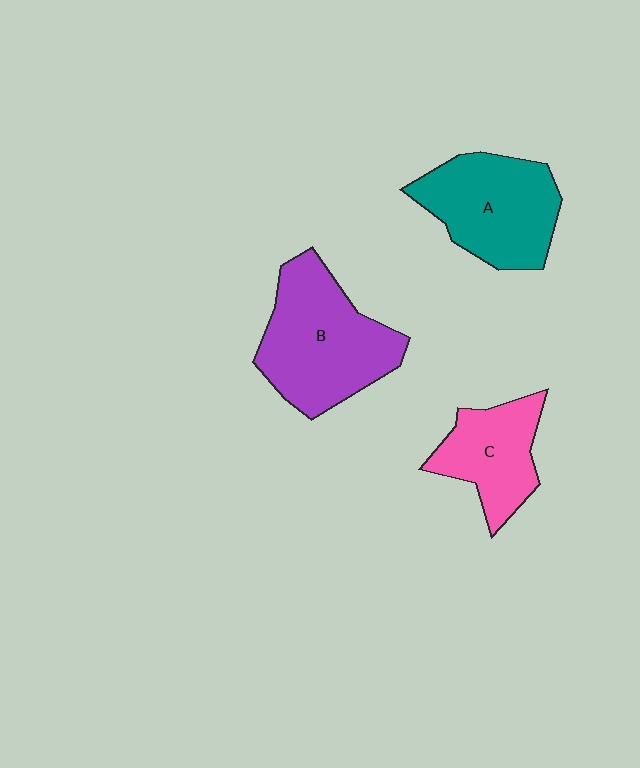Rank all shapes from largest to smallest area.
From largest to smallest: B (purple), A (teal), C (pink).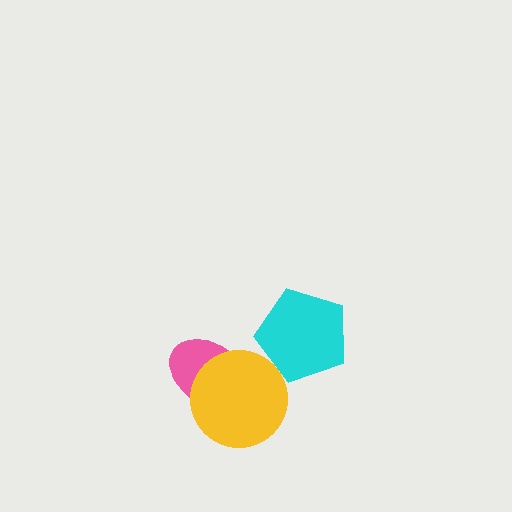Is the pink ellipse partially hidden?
Yes, it is partially covered by another shape.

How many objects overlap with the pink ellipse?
1 object overlaps with the pink ellipse.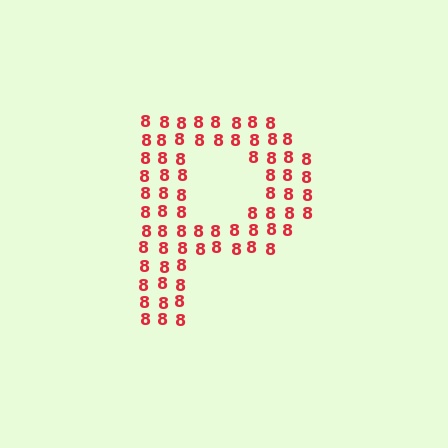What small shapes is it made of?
It is made of small digit 8's.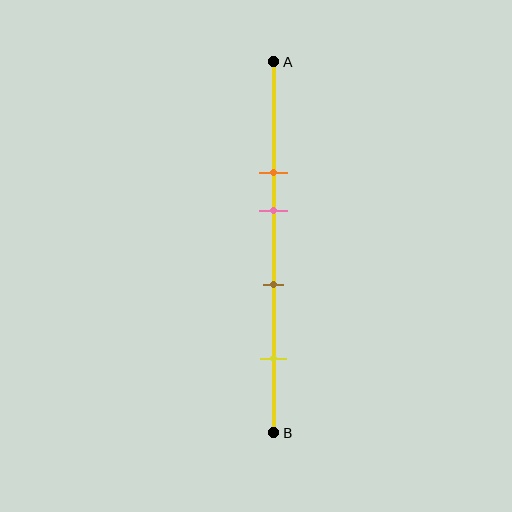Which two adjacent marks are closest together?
The orange and pink marks are the closest adjacent pair.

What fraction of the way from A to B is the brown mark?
The brown mark is approximately 60% (0.6) of the way from A to B.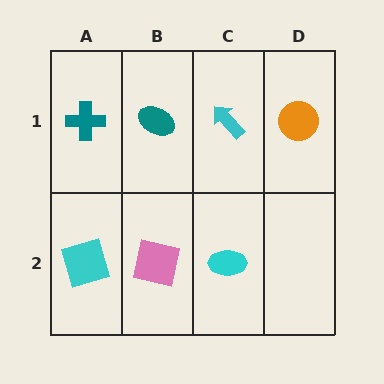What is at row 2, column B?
A pink square.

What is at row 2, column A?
A cyan square.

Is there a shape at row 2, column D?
No, that cell is empty.